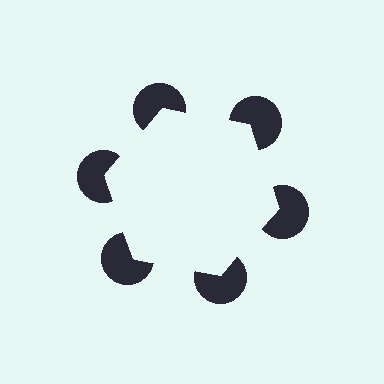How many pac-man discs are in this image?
There are 6 — one at each vertex of the illusory hexagon.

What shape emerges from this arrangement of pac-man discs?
An illusory hexagon — its edges are inferred from the aligned wedge cuts in the pac-man discs, not physically drawn.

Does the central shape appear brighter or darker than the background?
It typically appears slightly brighter than the background, even though no actual brightness change is drawn.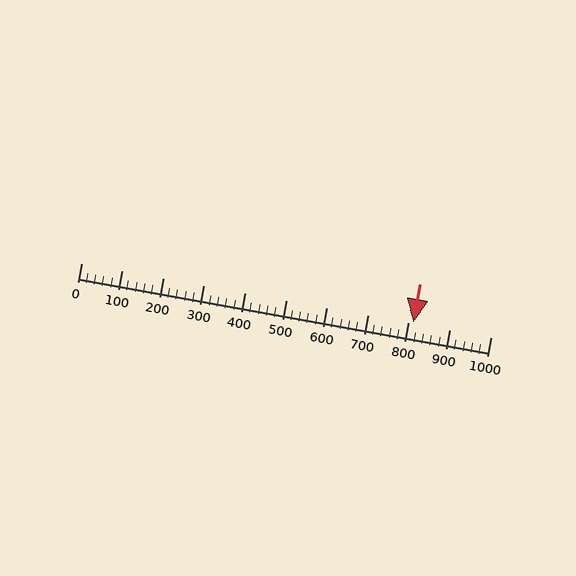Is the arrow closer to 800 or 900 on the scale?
The arrow is closer to 800.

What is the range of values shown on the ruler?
The ruler shows values from 0 to 1000.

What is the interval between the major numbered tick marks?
The major tick marks are spaced 100 units apart.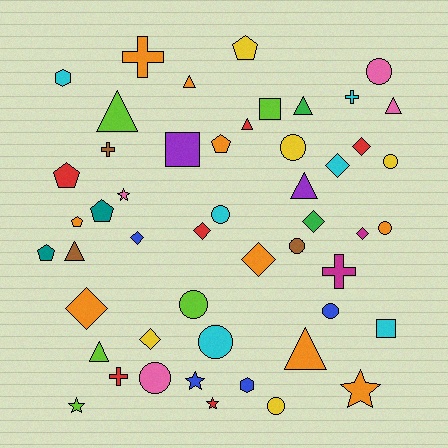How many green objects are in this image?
There are 2 green objects.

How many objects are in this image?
There are 50 objects.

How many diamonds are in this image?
There are 9 diamonds.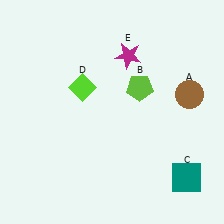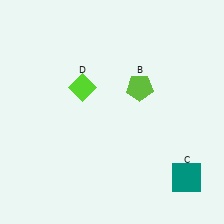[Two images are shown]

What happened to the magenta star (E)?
The magenta star (E) was removed in Image 2. It was in the top-right area of Image 1.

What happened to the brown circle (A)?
The brown circle (A) was removed in Image 2. It was in the top-right area of Image 1.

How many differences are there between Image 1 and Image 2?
There are 2 differences between the two images.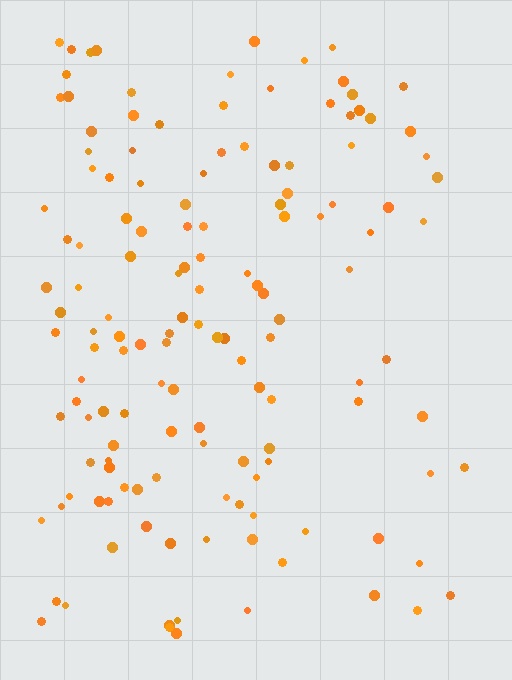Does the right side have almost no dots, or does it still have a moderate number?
Still a moderate number, just noticeably fewer than the left.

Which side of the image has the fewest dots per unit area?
The right.